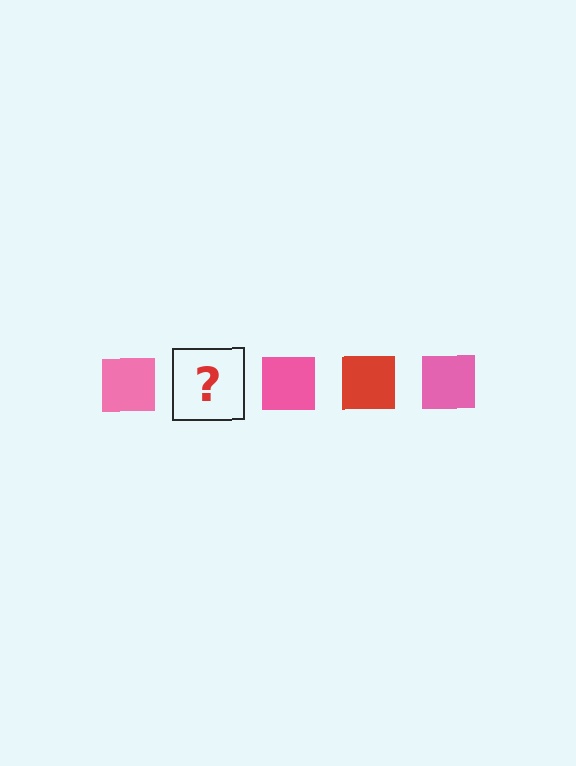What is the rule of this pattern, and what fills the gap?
The rule is that the pattern cycles through pink, red squares. The gap should be filled with a red square.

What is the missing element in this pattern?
The missing element is a red square.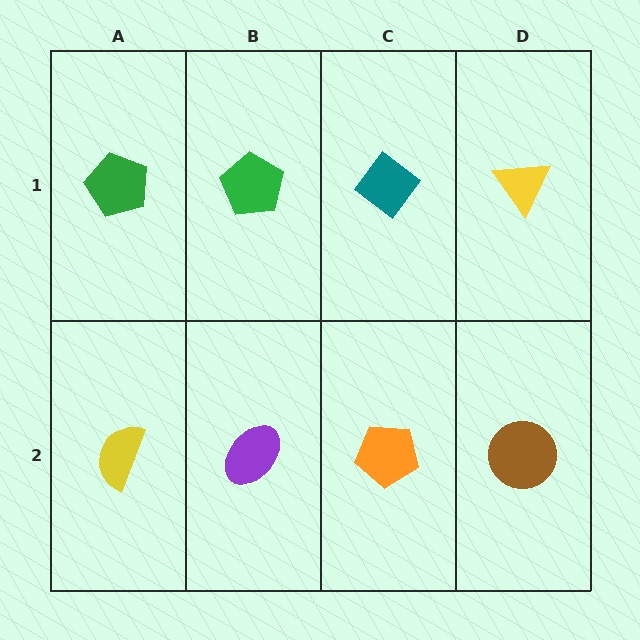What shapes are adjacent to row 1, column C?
An orange pentagon (row 2, column C), a green pentagon (row 1, column B), a yellow triangle (row 1, column D).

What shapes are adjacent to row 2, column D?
A yellow triangle (row 1, column D), an orange pentagon (row 2, column C).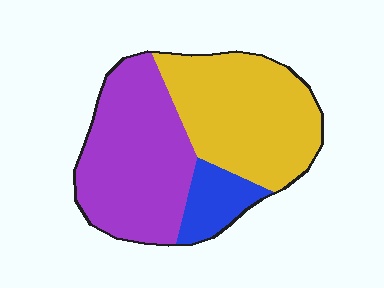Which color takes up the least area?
Blue, at roughly 10%.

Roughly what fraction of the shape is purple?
Purple covers about 45% of the shape.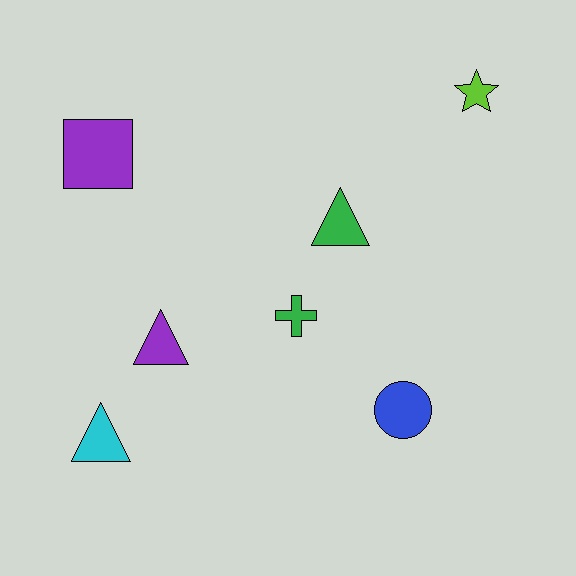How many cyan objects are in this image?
There is 1 cyan object.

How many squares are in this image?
There is 1 square.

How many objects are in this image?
There are 7 objects.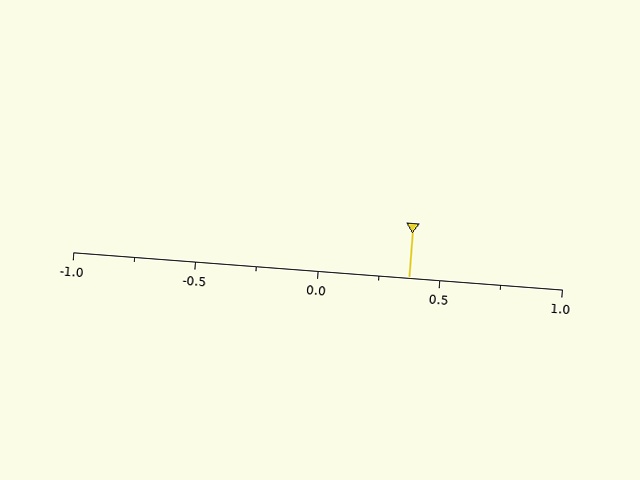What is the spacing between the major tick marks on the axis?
The major ticks are spaced 0.5 apart.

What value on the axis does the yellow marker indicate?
The marker indicates approximately 0.38.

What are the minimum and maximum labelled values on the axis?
The axis runs from -1.0 to 1.0.